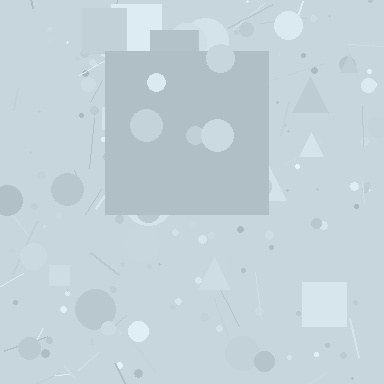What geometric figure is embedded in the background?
A square is embedded in the background.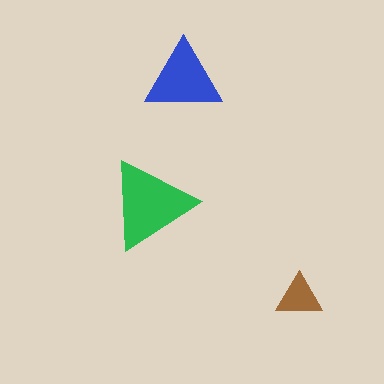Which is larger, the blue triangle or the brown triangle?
The blue one.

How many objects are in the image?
There are 3 objects in the image.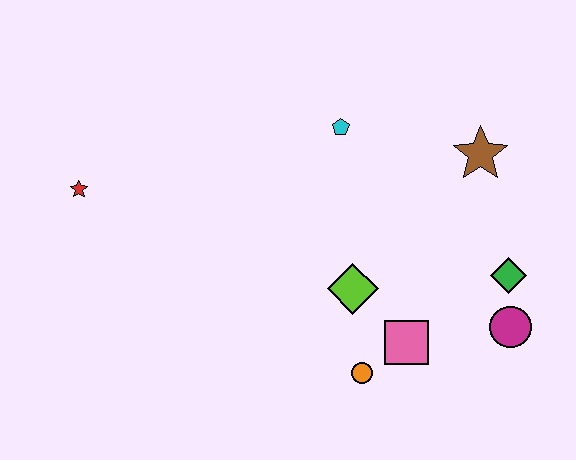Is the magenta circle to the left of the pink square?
No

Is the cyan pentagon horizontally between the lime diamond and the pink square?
No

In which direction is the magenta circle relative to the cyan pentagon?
The magenta circle is below the cyan pentagon.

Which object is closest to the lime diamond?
The pink square is closest to the lime diamond.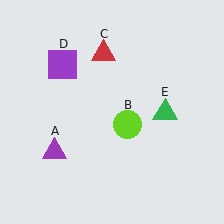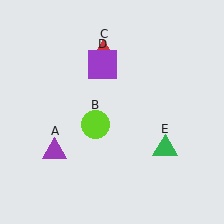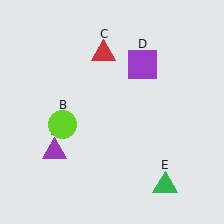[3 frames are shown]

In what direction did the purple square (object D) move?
The purple square (object D) moved right.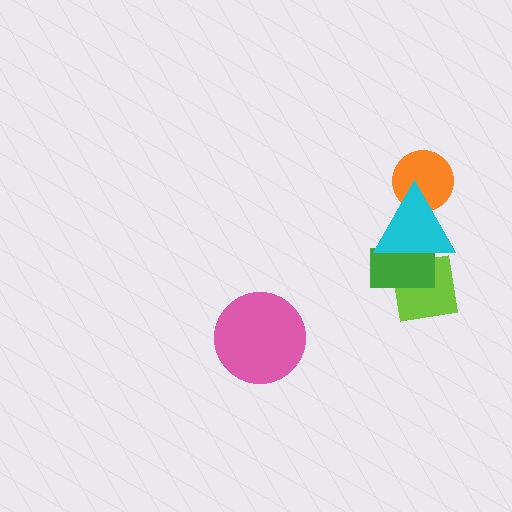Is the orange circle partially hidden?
Yes, it is partially covered by another shape.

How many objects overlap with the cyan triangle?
3 objects overlap with the cyan triangle.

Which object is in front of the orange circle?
The cyan triangle is in front of the orange circle.